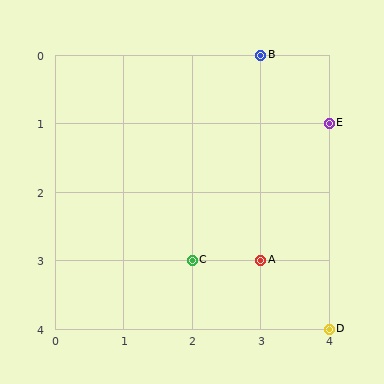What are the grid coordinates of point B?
Point B is at grid coordinates (3, 0).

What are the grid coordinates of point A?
Point A is at grid coordinates (3, 3).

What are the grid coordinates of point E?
Point E is at grid coordinates (4, 1).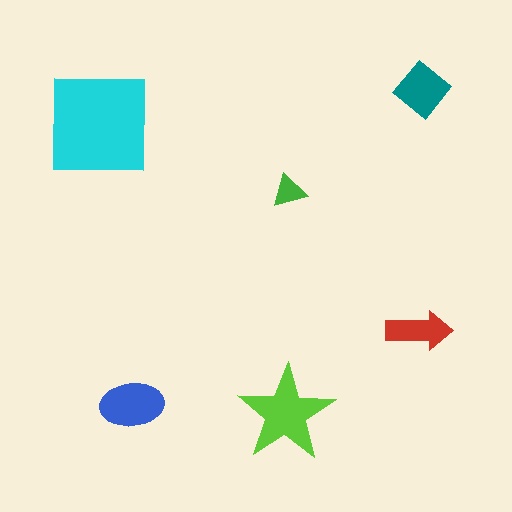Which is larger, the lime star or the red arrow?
The lime star.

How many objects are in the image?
There are 6 objects in the image.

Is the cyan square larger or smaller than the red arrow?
Larger.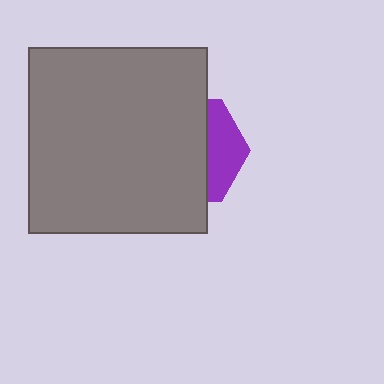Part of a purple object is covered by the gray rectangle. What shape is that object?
It is a hexagon.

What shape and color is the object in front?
The object in front is a gray rectangle.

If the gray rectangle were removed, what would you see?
You would see the complete purple hexagon.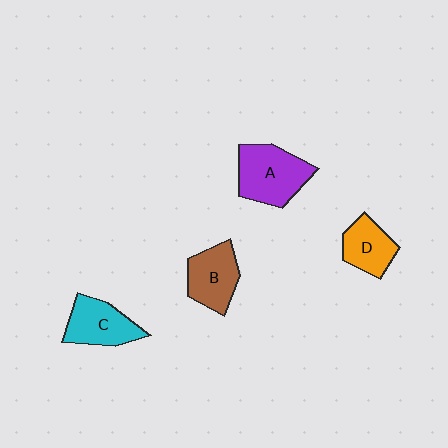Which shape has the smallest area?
Shape D (orange).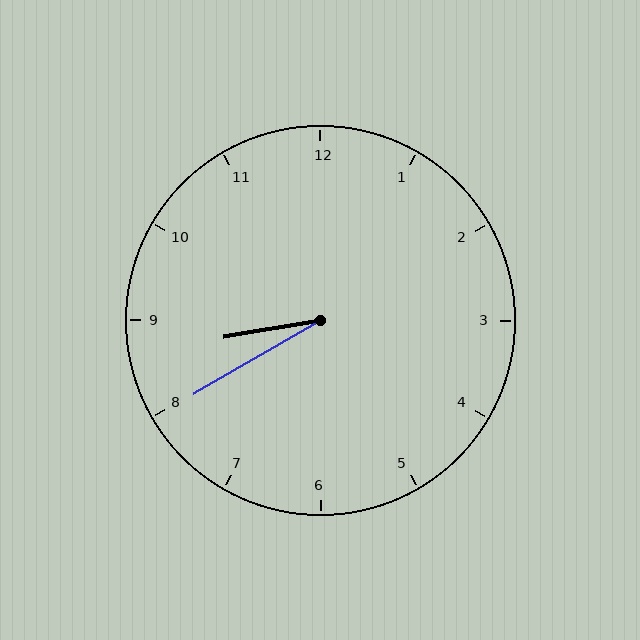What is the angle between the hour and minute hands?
Approximately 20 degrees.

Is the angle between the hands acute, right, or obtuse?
It is acute.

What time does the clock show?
8:40.